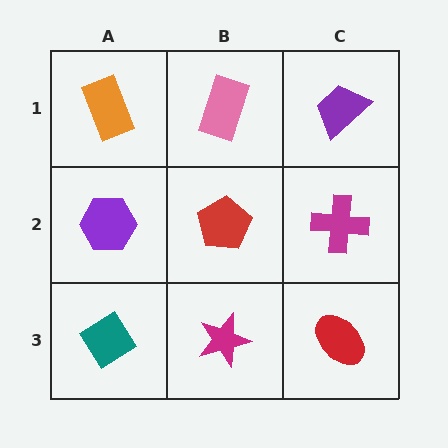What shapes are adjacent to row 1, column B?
A red pentagon (row 2, column B), an orange rectangle (row 1, column A), a purple trapezoid (row 1, column C).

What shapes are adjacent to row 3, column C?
A magenta cross (row 2, column C), a magenta star (row 3, column B).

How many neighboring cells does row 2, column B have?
4.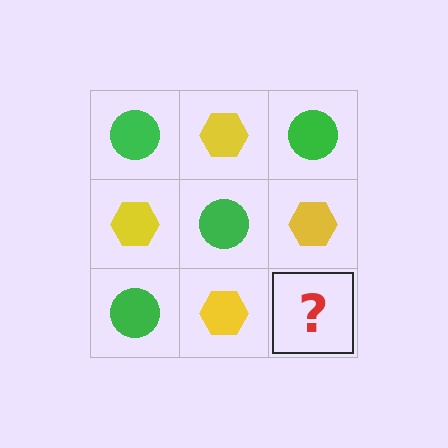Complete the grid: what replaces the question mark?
The question mark should be replaced with a green circle.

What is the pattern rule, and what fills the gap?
The rule is that it alternates green circle and yellow hexagon in a checkerboard pattern. The gap should be filled with a green circle.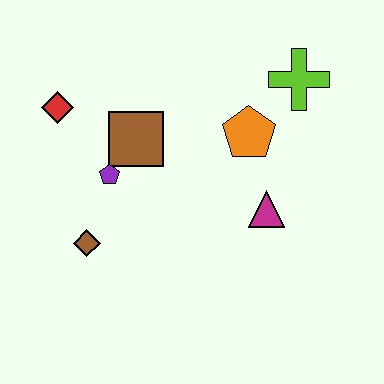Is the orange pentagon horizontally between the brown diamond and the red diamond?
No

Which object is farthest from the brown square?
The lime cross is farthest from the brown square.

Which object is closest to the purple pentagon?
The brown square is closest to the purple pentagon.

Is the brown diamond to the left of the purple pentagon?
Yes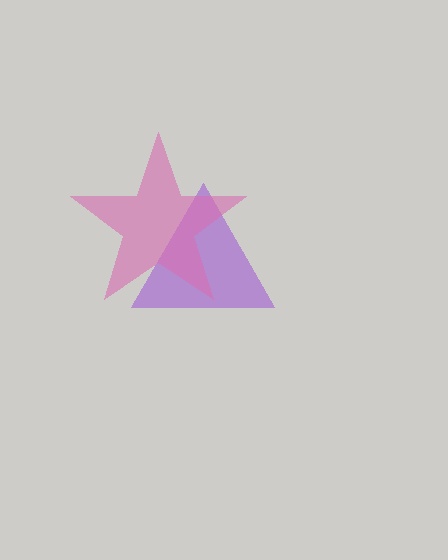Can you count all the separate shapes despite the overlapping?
Yes, there are 2 separate shapes.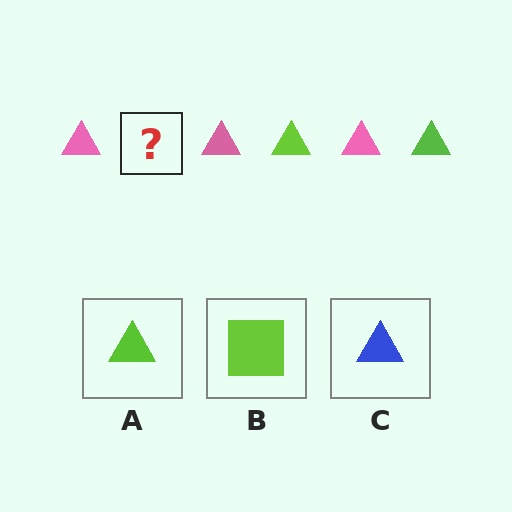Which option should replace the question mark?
Option A.